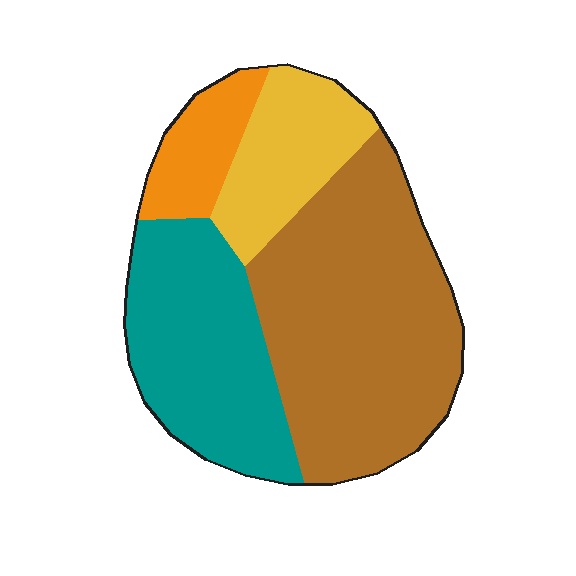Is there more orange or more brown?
Brown.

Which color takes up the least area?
Orange, at roughly 10%.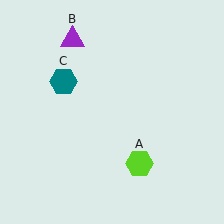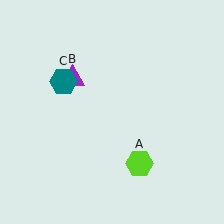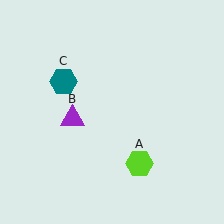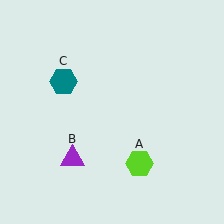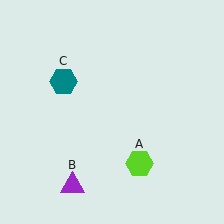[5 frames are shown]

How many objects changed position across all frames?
1 object changed position: purple triangle (object B).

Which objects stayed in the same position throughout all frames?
Lime hexagon (object A) and teal hexagon (object C) remained stationary.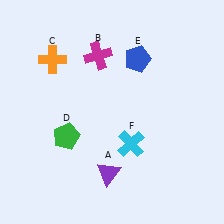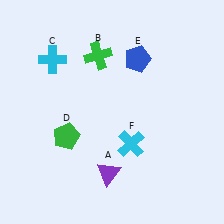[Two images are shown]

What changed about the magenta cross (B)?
In Image 1, B is magenta. In Image 2, it changed to green.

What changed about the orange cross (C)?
In Image 1, C is orange. In Image 2, it changed to cyan.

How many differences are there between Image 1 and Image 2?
There are 2 differences between the two images.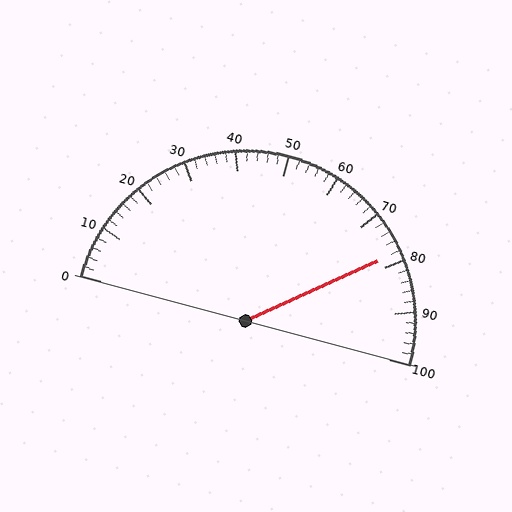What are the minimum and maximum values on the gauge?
The gauge ranges from 0 to 100.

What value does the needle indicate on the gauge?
The needle indicates approximately 78.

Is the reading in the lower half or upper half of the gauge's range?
The reading is in the upper half of the range (0 to 100).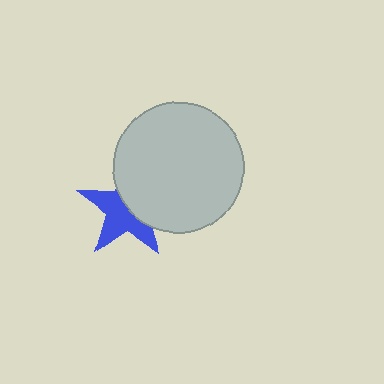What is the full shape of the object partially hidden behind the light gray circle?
The partially hidden object is a blue star.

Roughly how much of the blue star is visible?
About half of it is visible (roughly 55%).